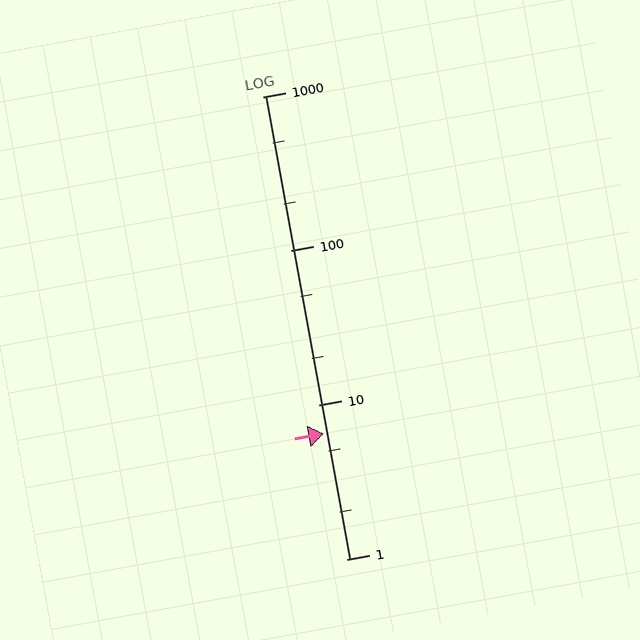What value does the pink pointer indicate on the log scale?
The pointer indicates approximately 6.5.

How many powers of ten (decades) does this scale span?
The scale spans 3 decades, from 1 to 1000.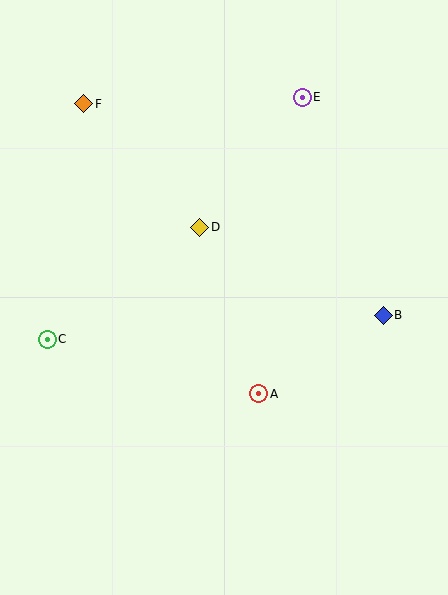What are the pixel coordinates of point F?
Point F is at (84, 104).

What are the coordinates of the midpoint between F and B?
The midpoint between F and B is at (233, 209).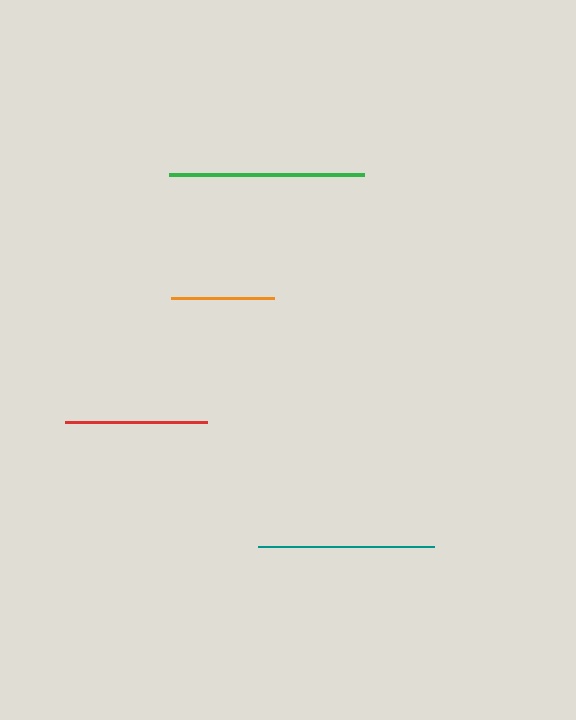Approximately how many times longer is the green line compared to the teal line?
The green line is approximately 1.1 times the length of the teal line.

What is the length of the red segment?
The red segment is approximately 141 pixels long.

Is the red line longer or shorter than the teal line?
The teal line is longer than the red line.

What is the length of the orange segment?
The orange segment is approximately 104 pixels long.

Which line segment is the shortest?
The orange line is the shortest at approximately 104 pixels.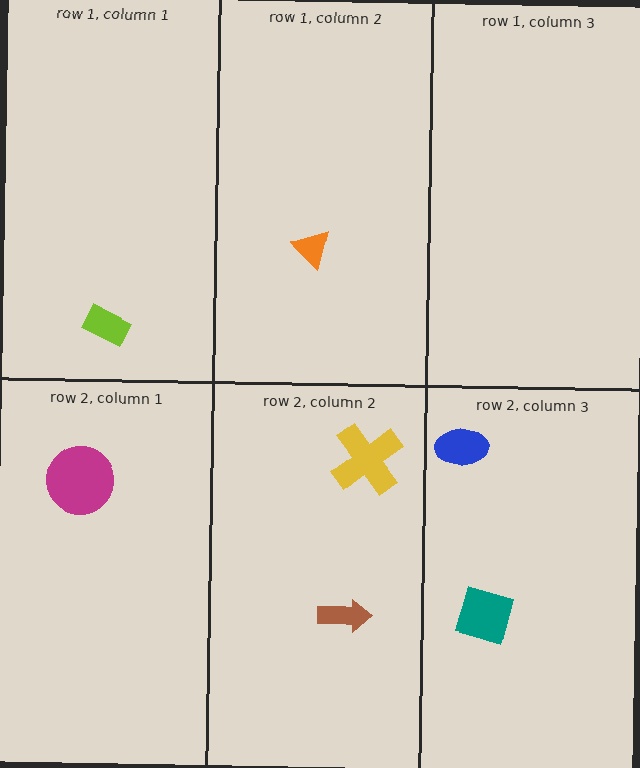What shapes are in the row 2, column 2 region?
The yellow cross, the brown arrow.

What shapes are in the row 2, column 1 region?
The magenta circle.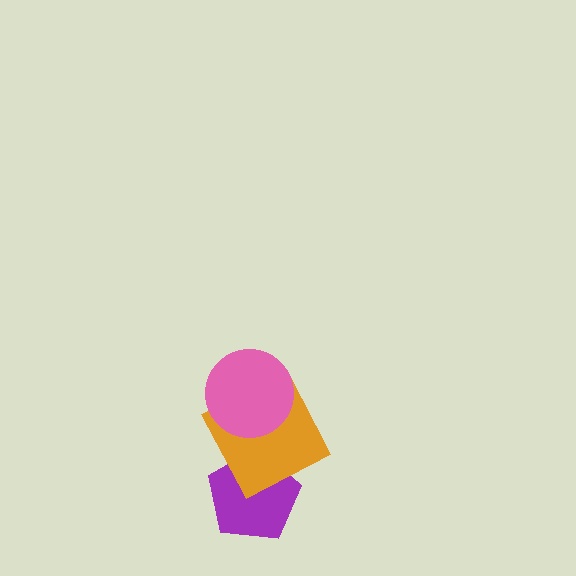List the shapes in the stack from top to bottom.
From top to bottom: the pink circle, the orange square, the purple pentagon.